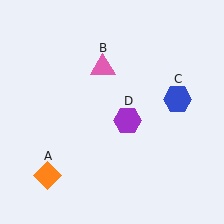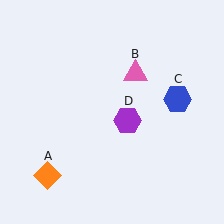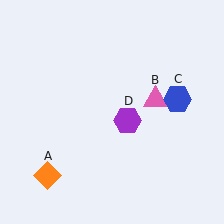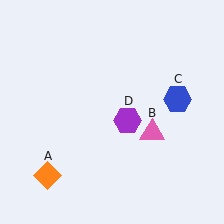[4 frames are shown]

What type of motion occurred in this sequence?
The pink triangle (object B) rotated clockwise around the center of the scene.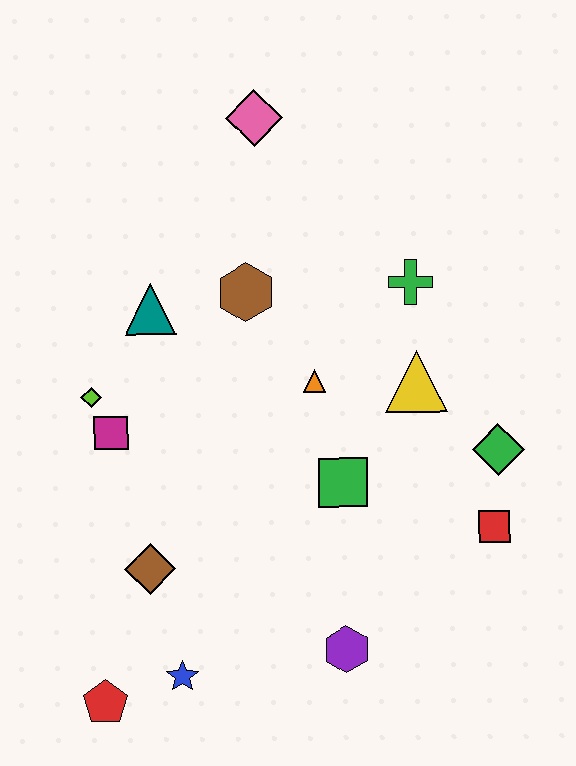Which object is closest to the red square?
The green diamond is closest to the red square.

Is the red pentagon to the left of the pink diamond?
Yes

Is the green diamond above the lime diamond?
No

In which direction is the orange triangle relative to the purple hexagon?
The orange triangle is above the purple hexagon.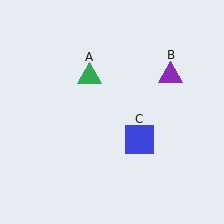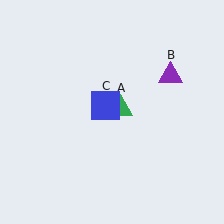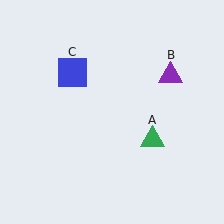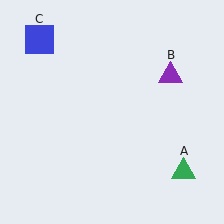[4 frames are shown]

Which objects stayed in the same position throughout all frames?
Purple triangle (object B) remained stationary.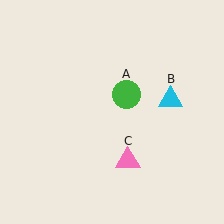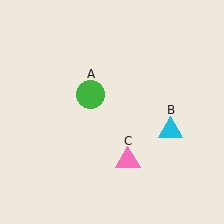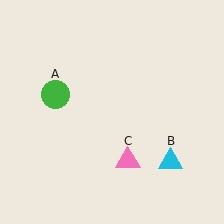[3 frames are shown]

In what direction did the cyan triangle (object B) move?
The cyan triangle (object B) moved down.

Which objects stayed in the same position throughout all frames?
Pink triangle (object C) remained stationary.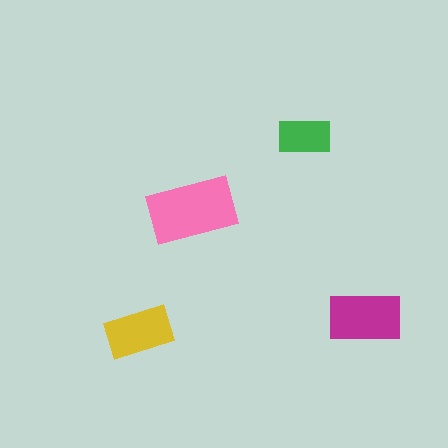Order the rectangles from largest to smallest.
the pink one, the magenta one, the yellow one, the green one.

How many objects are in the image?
There are 4 objects in the image.